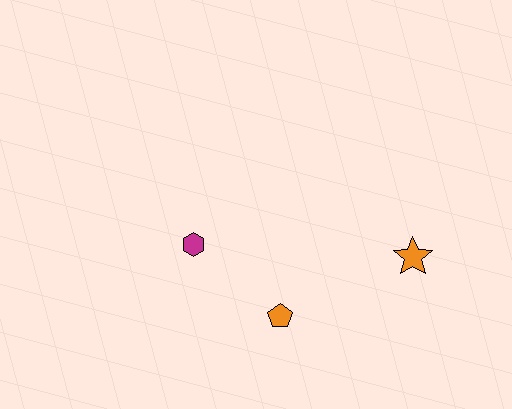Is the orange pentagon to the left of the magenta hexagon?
No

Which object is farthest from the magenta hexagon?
The orange star is farthest from the magenta hexagon.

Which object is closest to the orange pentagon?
The magenta hexagon is closest to the orange pentagon.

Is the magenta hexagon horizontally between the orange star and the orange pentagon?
No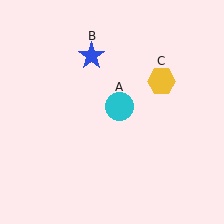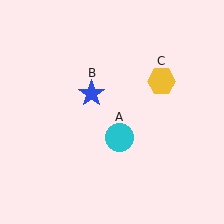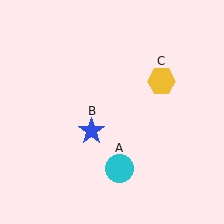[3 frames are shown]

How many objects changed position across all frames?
2 objects changed position: cyan circle (object A), blue star (object B).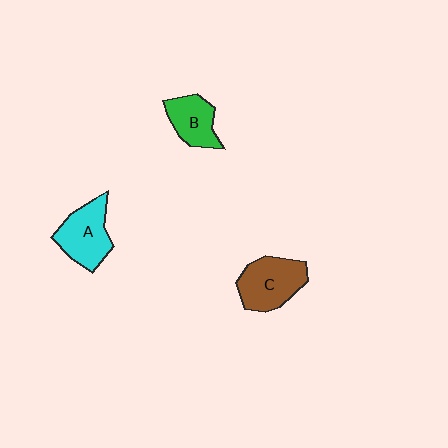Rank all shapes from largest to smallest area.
From largest to smallest: C (brown), A (cyan), B (green).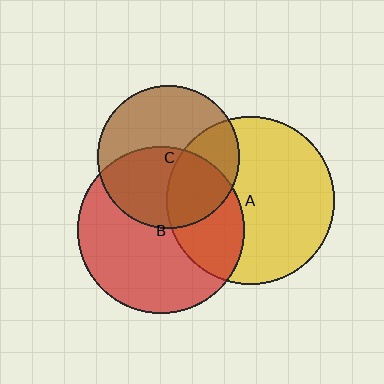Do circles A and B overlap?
Yes.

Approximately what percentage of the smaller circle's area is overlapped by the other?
Approximately 35%.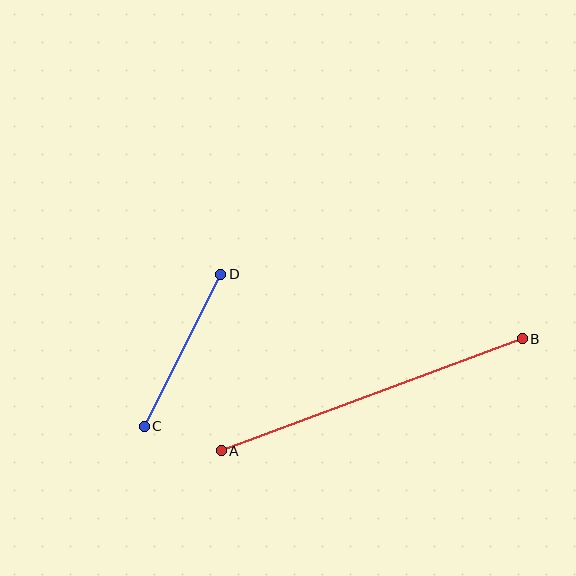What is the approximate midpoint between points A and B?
The midpoint is at approximately (372, 395) pixels.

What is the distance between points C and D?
The distance is approximately 171 pixels.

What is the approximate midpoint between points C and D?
The midpoint is at approximately (182, 350) pixels.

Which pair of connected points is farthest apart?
Points A and B are farthest apart.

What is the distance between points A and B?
The distance is approximately 321 pixels.